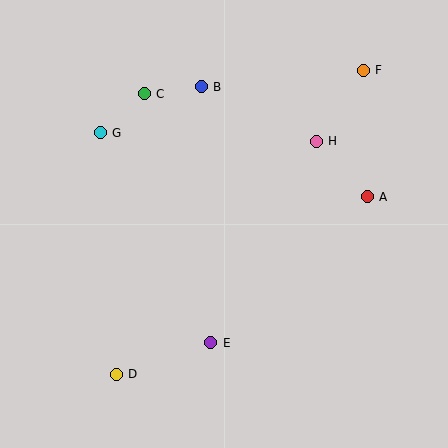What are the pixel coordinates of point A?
Point A is at (367, 197).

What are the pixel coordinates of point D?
Point D is at (116, 374).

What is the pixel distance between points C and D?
The distance between C and D is 282 pixels.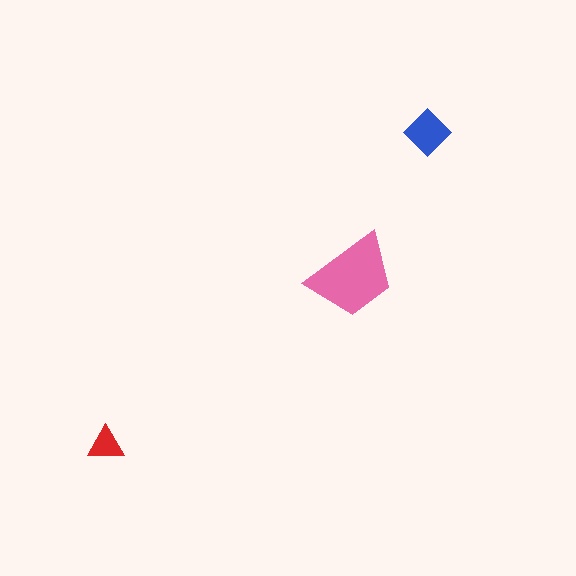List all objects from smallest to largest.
The red triangle, the blue diamond, the pink trapezoid.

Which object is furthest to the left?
The red triangle is leftmost.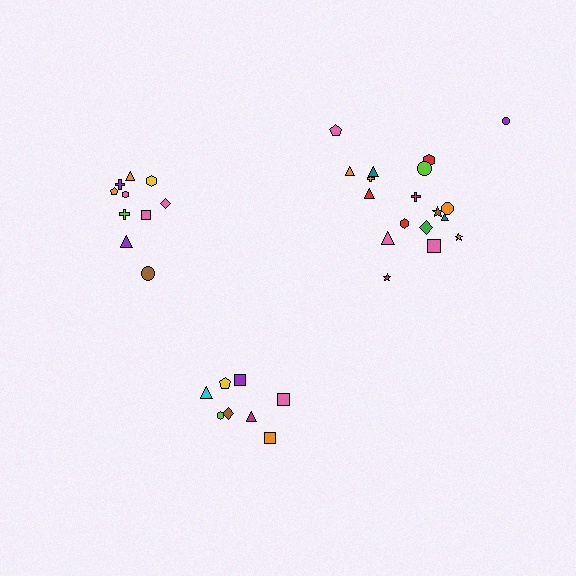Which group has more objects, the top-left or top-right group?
The top-right group.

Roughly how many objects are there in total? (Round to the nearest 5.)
Roughly 35 objects in total.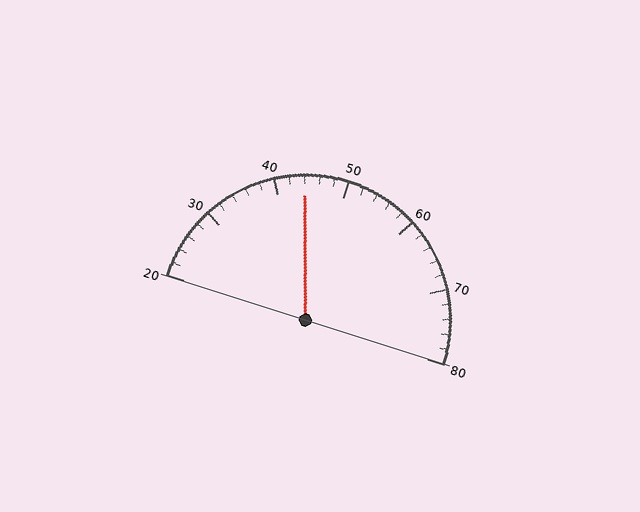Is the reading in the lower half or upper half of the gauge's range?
The reading is in the lower half of the range (20 to 80).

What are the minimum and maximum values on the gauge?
The gauge ranges from 20 to 80.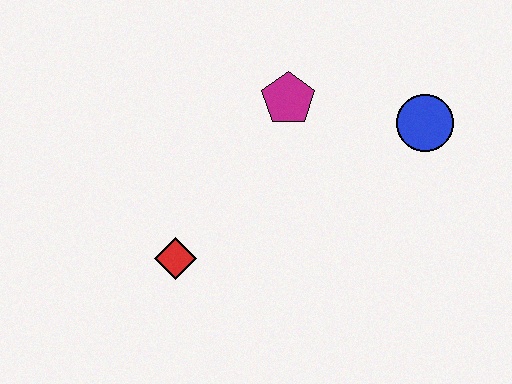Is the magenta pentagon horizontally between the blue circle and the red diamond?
Yes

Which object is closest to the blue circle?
The magenta pentagon is closest to the blue circle.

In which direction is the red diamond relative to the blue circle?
The red diamond is to the left of the blue circle.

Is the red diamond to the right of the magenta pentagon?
No